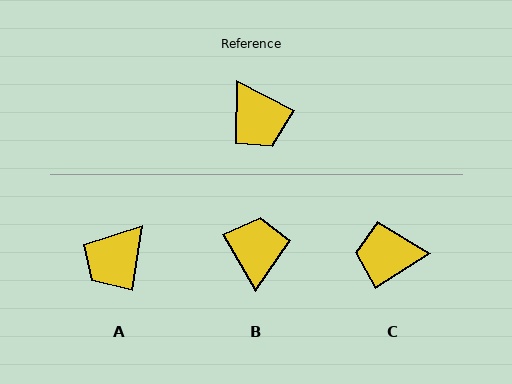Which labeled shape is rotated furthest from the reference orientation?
B, about 146 degrees away.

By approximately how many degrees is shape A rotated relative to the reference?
Approximately 72 degrees clockwise.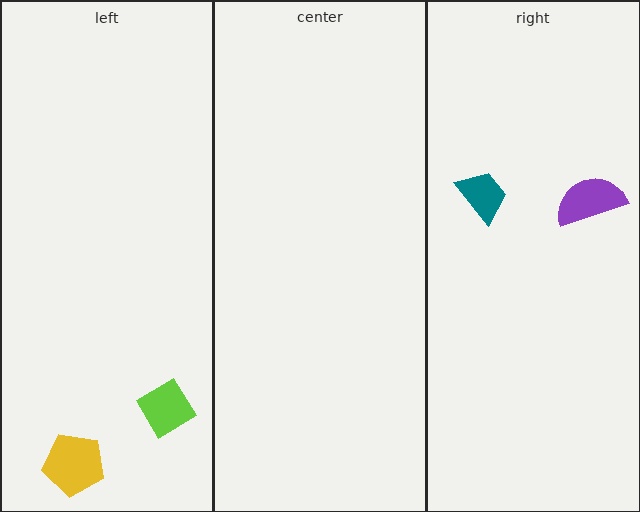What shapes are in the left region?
The lime diamond, the yellow pentagon.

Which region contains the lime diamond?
The left region.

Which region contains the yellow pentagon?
The left region.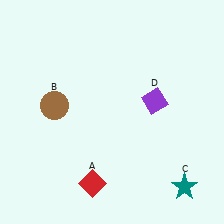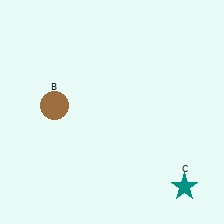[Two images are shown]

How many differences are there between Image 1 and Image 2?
There are 2 differences between the two images.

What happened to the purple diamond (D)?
The purple diamond (D) was removed in Image 2. It was in the top-right area of Image 1.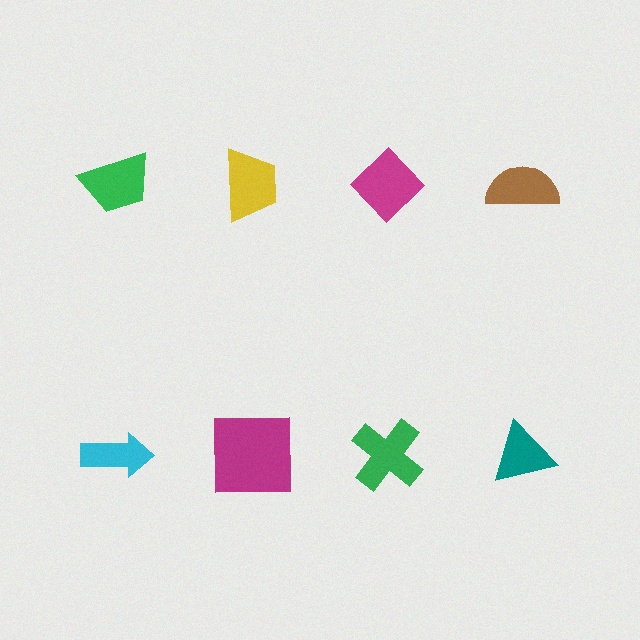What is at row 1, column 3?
A magenta diamond.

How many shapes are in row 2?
4 shapes.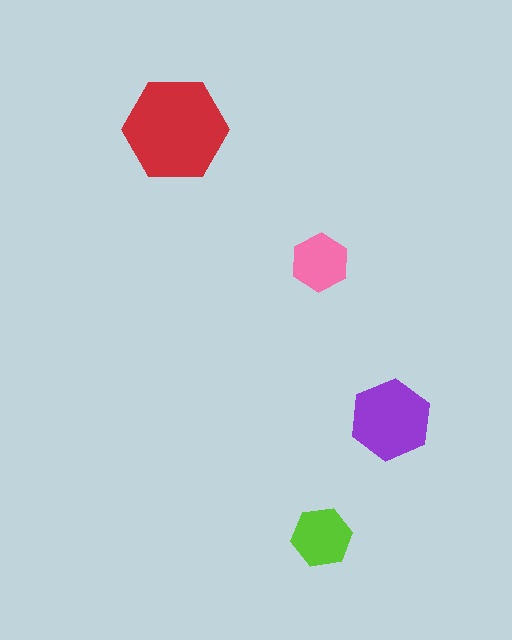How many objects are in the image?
There are 4 objects in the image.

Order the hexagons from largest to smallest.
the red one, the purple one, the lime one, the pink one.